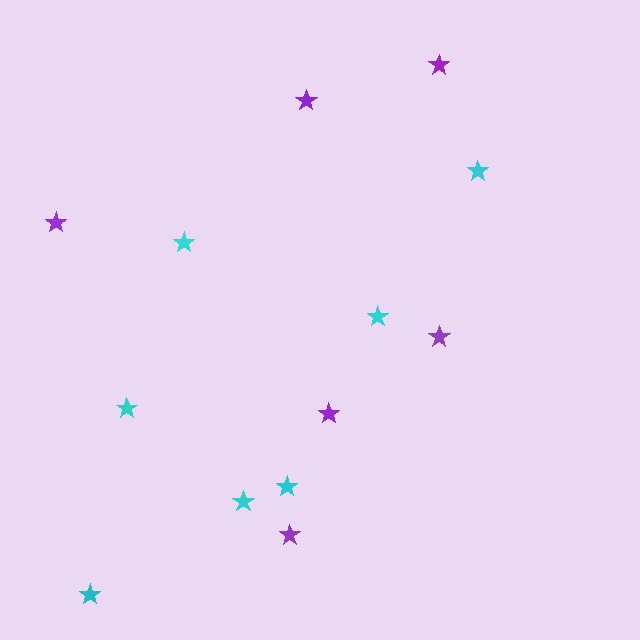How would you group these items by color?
There are 2 groups: one group of cyan stars (7) and one group of purple stars (6).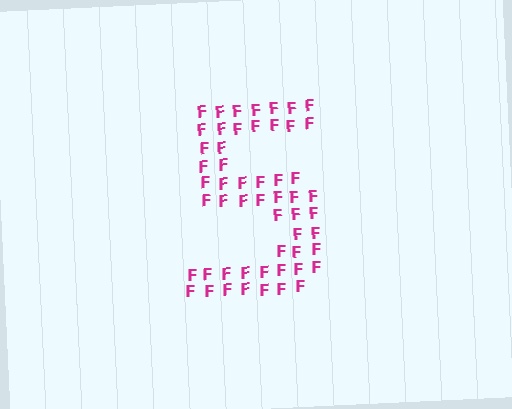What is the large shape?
The large shape is the digit 5.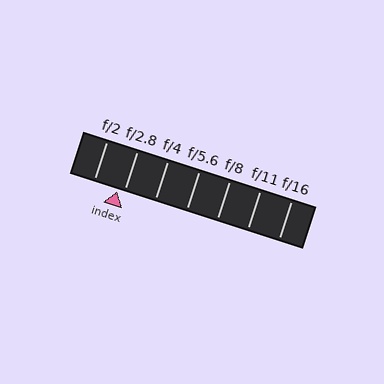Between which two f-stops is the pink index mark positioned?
The index mark is between f/2 and f/2.8.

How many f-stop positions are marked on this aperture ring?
There are 7 f-stop positions marked.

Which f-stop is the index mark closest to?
The index mark is closest to f/2.8.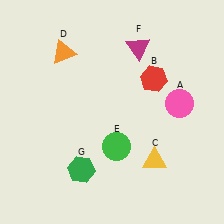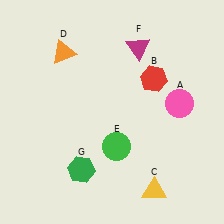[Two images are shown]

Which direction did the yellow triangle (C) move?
The yellow triangle (C) moved down.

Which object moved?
The yellow triangle (C) moved down.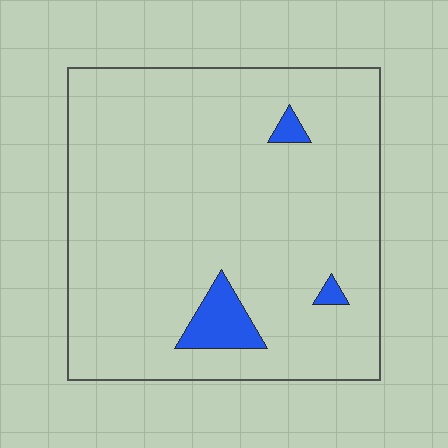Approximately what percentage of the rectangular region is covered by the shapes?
Approximately 5%.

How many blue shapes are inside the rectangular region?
3.